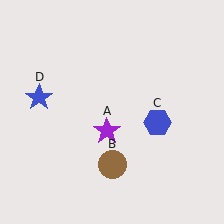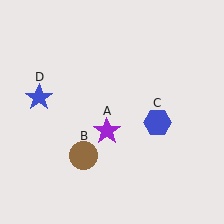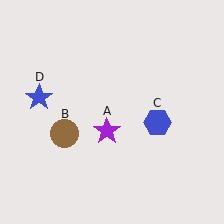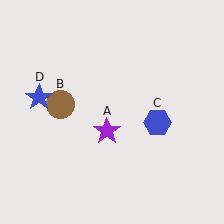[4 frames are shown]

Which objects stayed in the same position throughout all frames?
Purple star (object A) and blue hexagon (object C) and blue star (object D) remained stationary.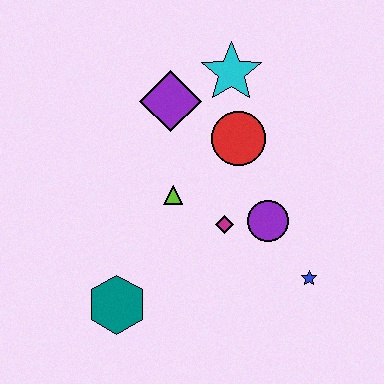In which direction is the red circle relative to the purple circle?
The red circle is above the purple circle.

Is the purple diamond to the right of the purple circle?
No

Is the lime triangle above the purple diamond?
No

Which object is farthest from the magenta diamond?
The cyan star is farthest from the magenta diamond.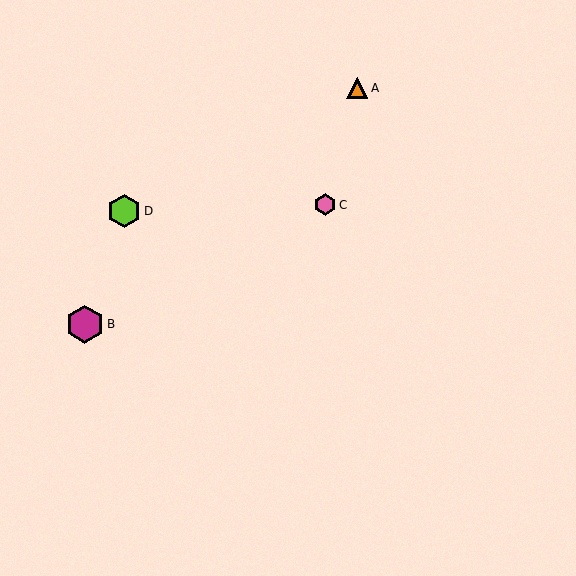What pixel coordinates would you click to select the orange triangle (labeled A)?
Click at (357, 88) to select the orange triangle A.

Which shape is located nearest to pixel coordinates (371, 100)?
The orange triangle (labeled A) at (357, 88) is nearest to that location.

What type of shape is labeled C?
Shape C is a pink hexagon.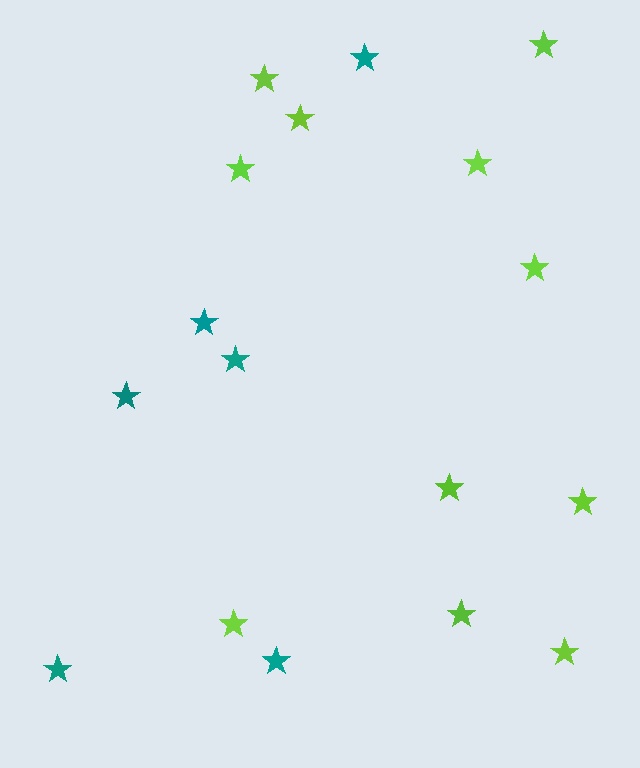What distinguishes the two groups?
There are 2 groups: one group of teal stars (6) and one group of lime stars (11).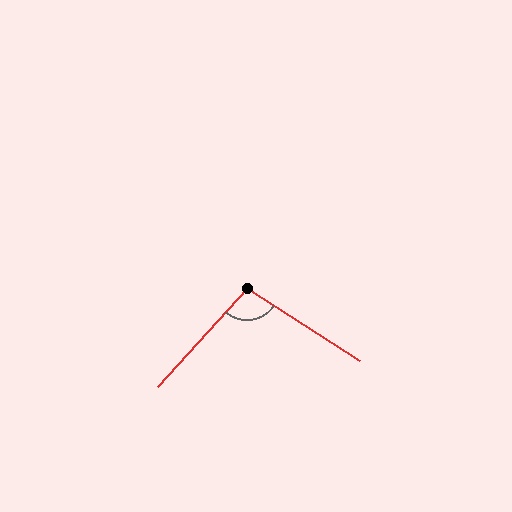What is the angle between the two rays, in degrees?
Approximately 100 degrees.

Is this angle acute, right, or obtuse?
It is obtuse.